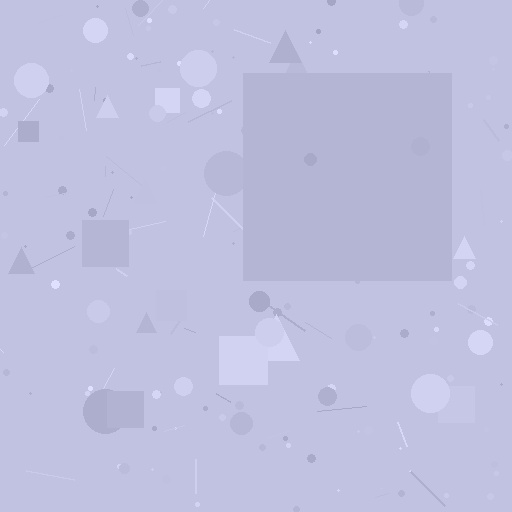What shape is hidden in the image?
A square is hidden in the image.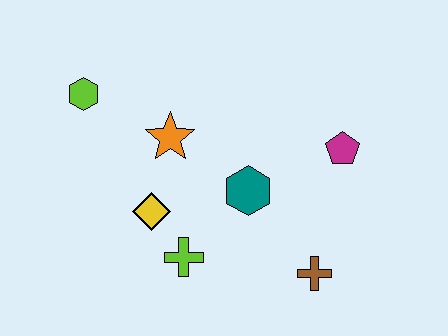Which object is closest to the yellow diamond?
The lime cross is closest to the yellow diamond.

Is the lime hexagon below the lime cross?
No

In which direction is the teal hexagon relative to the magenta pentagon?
The teal hexagon is to the left of the magenta pentagon.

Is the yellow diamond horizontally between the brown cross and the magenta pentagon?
No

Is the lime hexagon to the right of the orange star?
No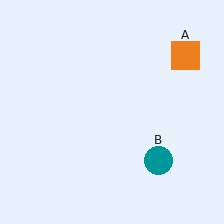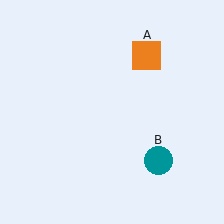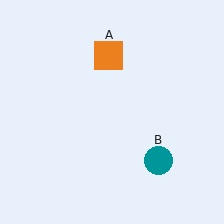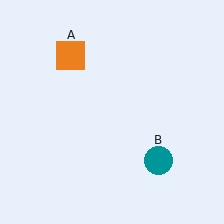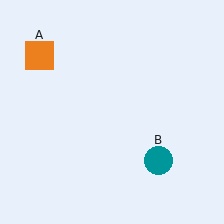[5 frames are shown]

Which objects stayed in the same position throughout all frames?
Teal circle (object B) remained stationary.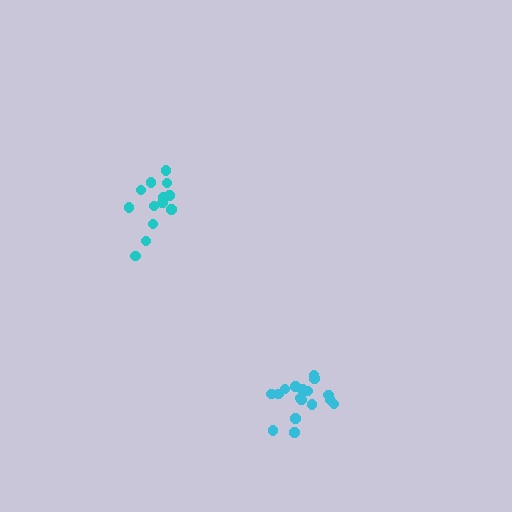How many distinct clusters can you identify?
There are 2 distinct clusters.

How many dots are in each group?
Group 1: 17 dots, Group 2: 13 dots (30 total).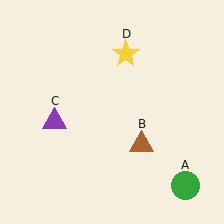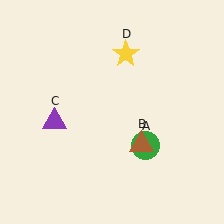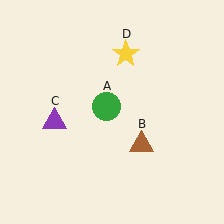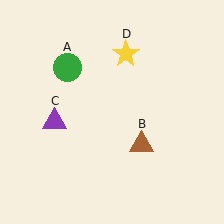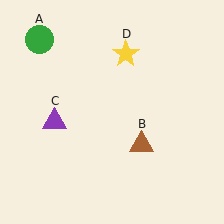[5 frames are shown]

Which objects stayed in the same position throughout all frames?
Brown triangle (object B) and purple triangle (object C) and yellow star (object D) remained stationary.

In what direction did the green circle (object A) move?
The green circle (object A) moved up and to the left.